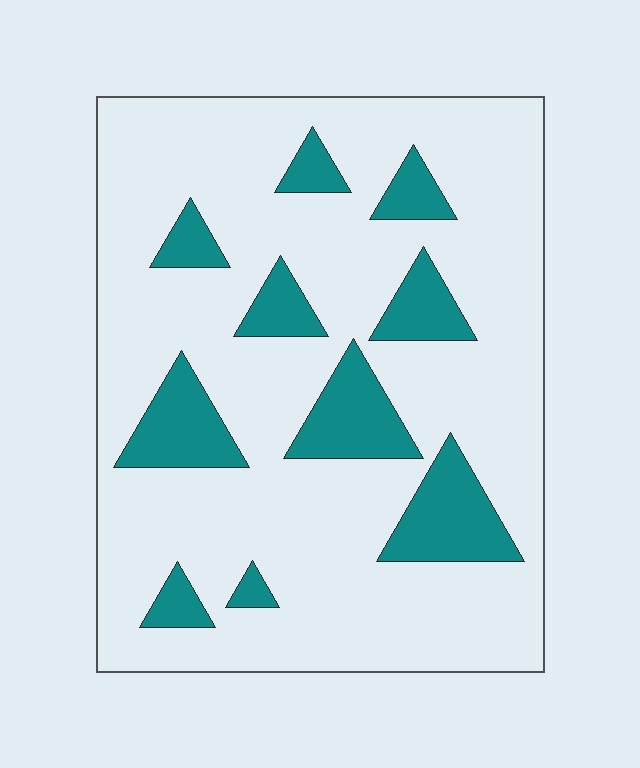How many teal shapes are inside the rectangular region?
10.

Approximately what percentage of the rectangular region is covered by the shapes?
Approximately 20%.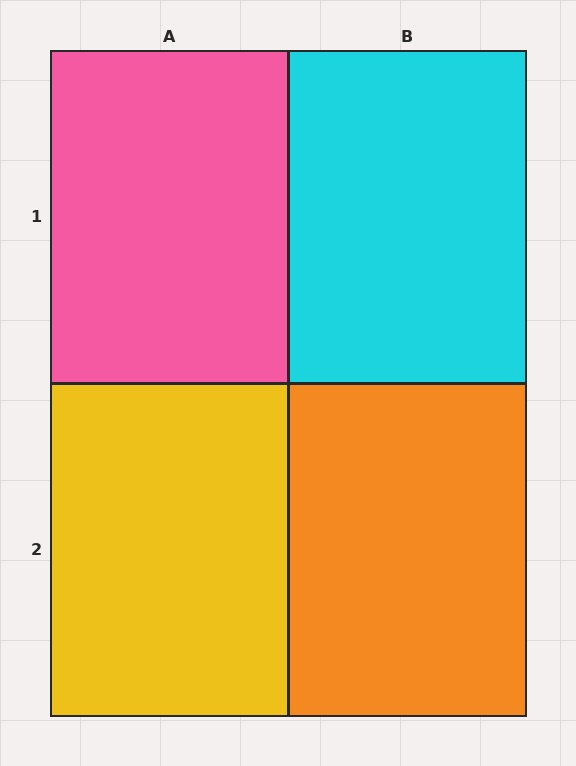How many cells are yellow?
1 cell is yellow.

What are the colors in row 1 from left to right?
Pink, cyan.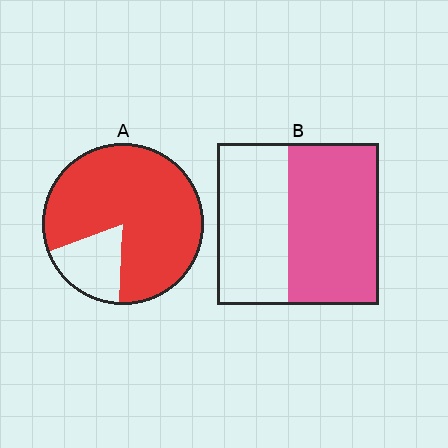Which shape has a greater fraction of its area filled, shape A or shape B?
Shape A.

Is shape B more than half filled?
Yes.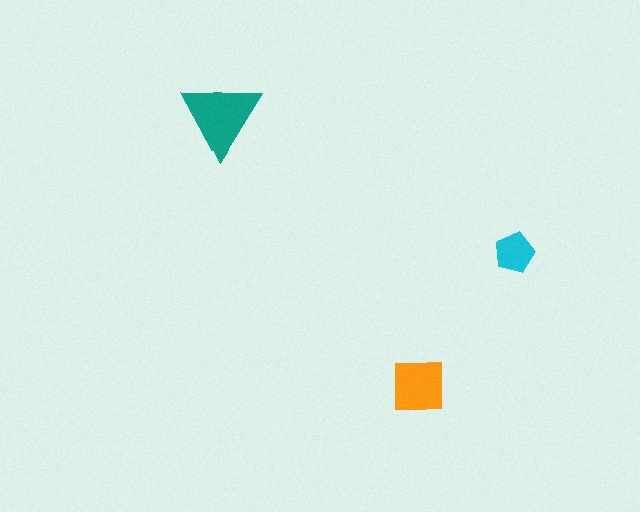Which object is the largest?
The teal triangle.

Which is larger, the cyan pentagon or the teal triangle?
The teal triangle.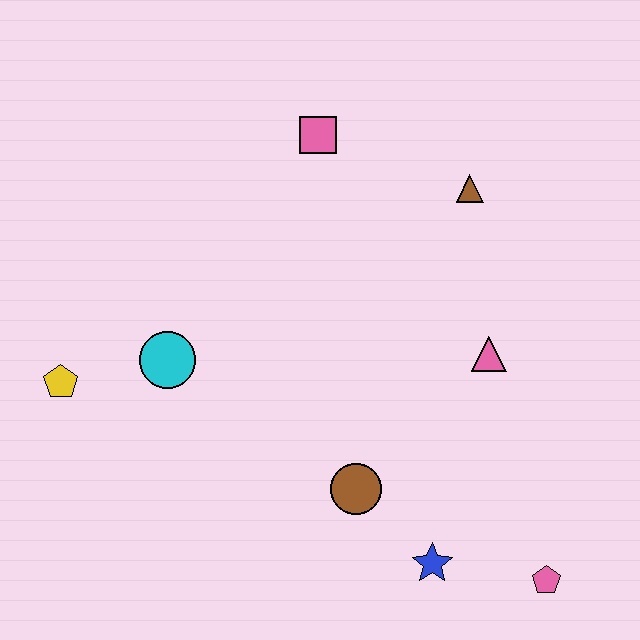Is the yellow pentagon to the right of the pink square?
No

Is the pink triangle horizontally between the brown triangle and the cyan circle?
No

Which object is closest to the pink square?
The brown triangle is closest to the pink square.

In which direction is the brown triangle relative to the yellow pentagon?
The brown triangle is to the right of the yellow pentagon.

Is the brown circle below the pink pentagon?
No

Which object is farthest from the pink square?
The pink pentagon is farthest from the pink square.